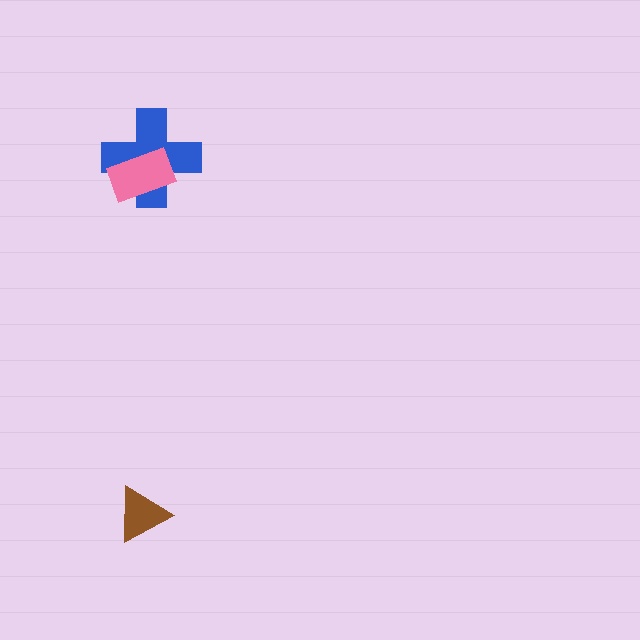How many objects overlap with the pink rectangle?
1 object overlaps with the pink rectangle.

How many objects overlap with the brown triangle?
0 objects overlap with the brown triangle.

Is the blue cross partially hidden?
Yes, it is partially covered by another shape.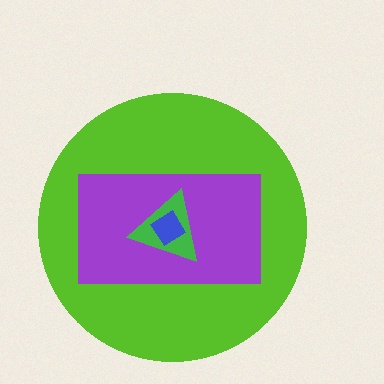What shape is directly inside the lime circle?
The purple rectangle.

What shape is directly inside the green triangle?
The blue diamond.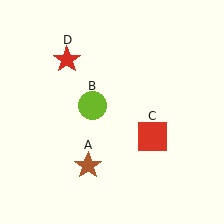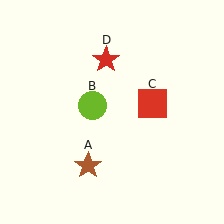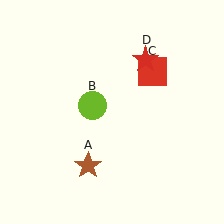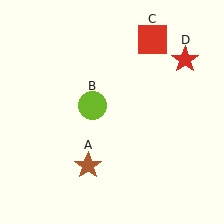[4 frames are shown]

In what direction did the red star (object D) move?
The red star (object D) moved right.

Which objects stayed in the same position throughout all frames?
Brown star (object A) and lime circle (object B) remained stationary.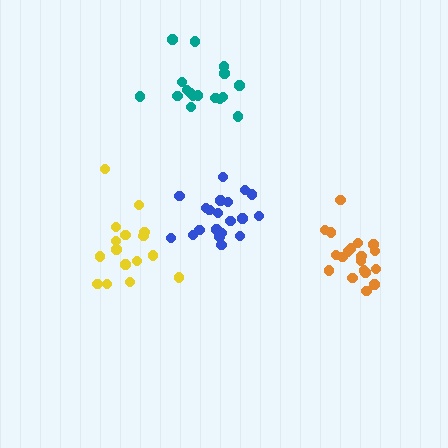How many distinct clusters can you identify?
There are 4 distinct clusters.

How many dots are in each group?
Group 1: 17 dots, Group 2: 16 dots, Group 3: 20 dots, Group 4: 19 dots (72 total).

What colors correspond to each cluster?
The clusters are colored: teal, yellow, blue, orange.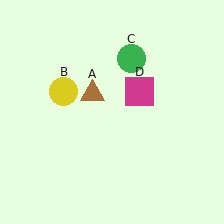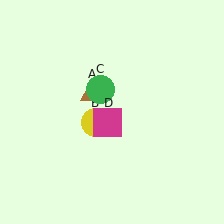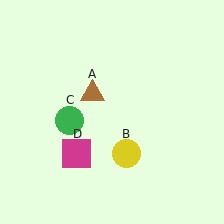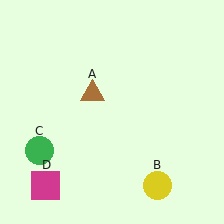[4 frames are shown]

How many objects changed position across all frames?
3 objects changed position: yellow circle (object B), green circle (object C), magenta square (object D).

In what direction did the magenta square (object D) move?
The magenta square (object D) moved down and to the left.